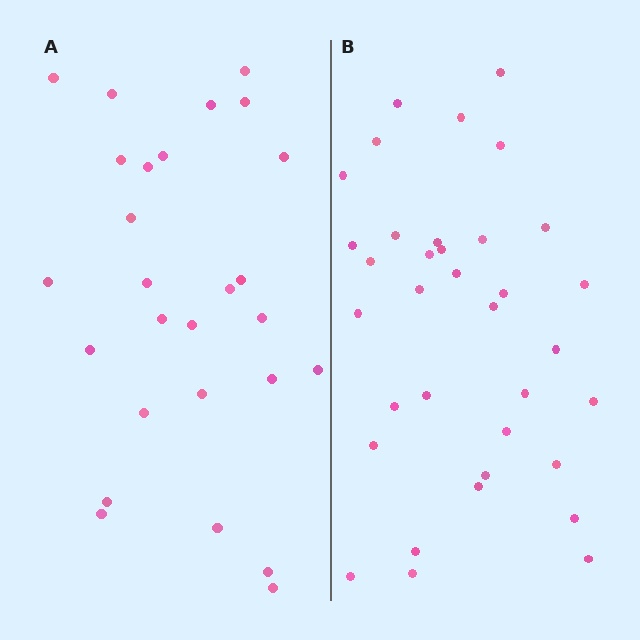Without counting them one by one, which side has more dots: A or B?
Region B (the right region) has more dots.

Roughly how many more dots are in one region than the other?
Region B has roughly 8 or so more dots than region A.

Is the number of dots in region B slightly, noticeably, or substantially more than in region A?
Region B has noticeably more, but not dramatically so. The ratio is roughly 1.3 to 1.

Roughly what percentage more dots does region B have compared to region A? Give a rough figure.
About 30% more.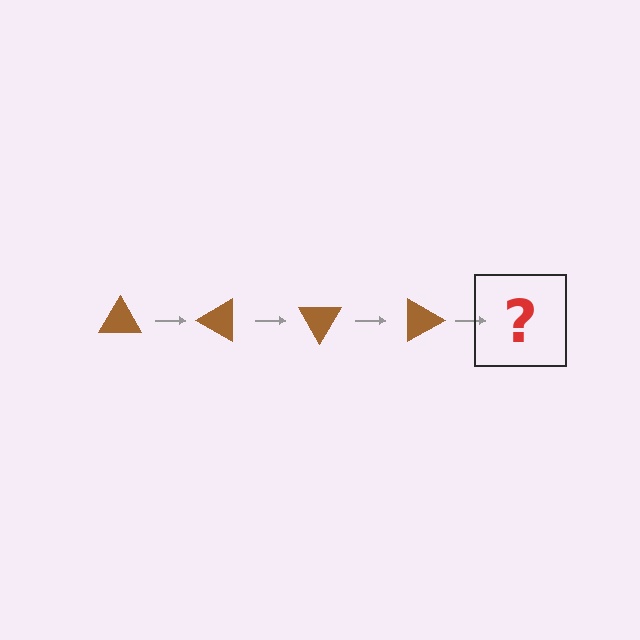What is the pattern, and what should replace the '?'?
The pattern is that the triangle rotates 30 degrees each step. The '?' should be a brown triangle rotated 120 degrees.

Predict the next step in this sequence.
The next step is a brown triangle rotated 120 degrees.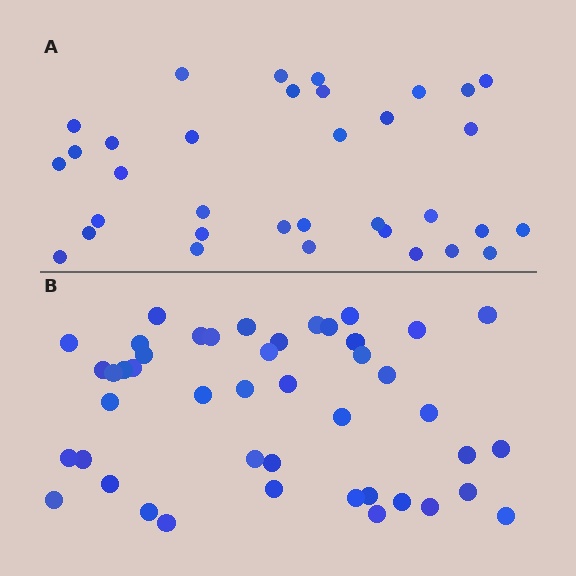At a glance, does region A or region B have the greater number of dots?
Region B (the bottom region) has more dots.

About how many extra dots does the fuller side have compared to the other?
Region B has roughly 12 or so more dots than region A.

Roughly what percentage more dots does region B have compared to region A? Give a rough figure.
About 30% more.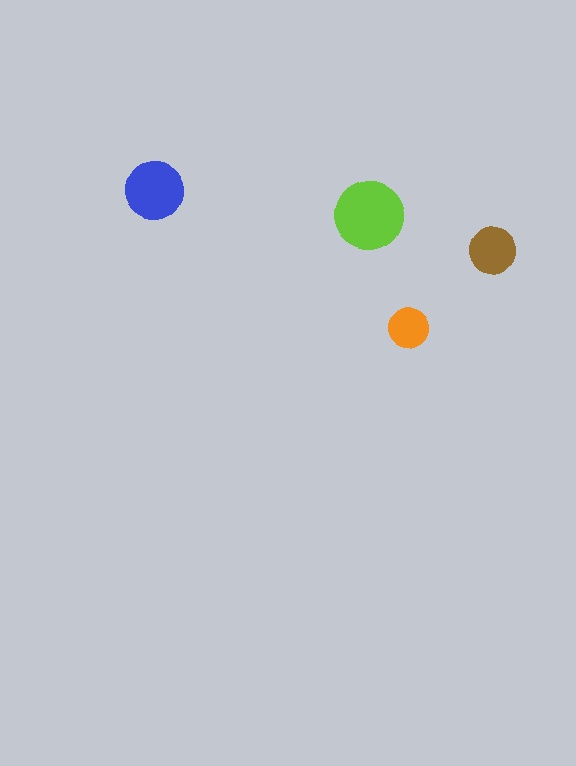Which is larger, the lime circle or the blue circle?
The lime one.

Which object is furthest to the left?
The blue circle is leftmost.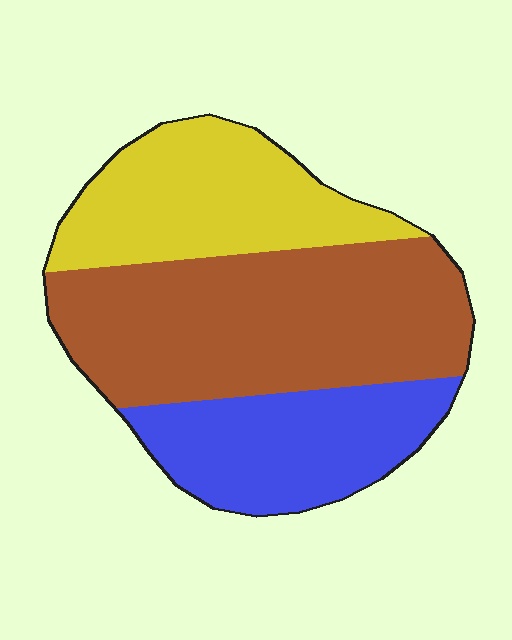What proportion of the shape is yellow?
Yellow covers 28% of the shape.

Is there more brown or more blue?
Brown.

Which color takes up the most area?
Brown, at roughly 45%.